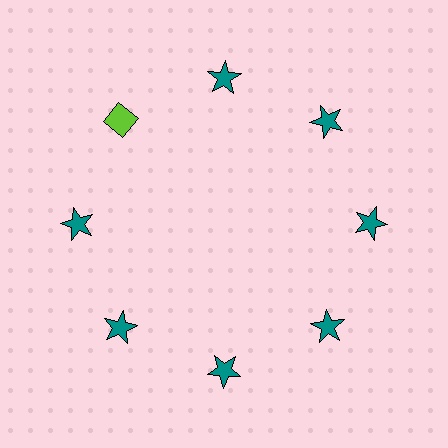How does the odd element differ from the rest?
It differs in both color (lime instead of teal) and shape (diamond instead of star).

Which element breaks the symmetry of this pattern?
The lime diamond at roughly the 10 o'clock position breaks the symmetry. All other shapes are teal stars.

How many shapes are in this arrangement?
There are 8 shapes arranged in a ring pattern.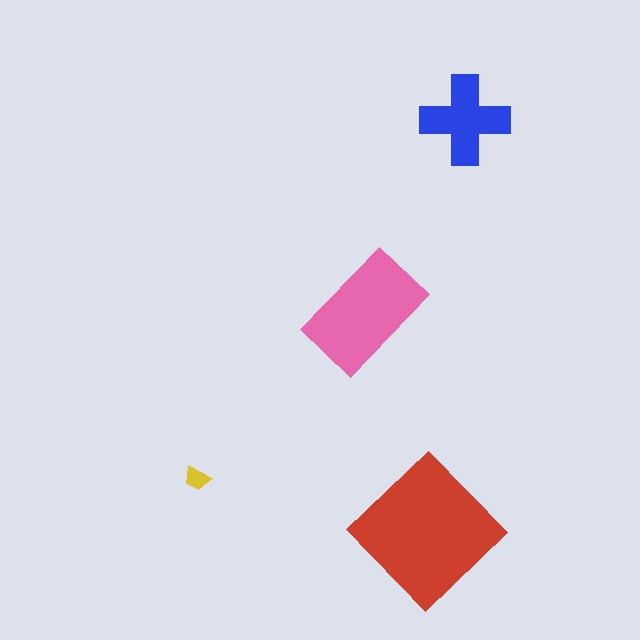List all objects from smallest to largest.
The yellow trapezoid, the blue cross, the pink rectangle, the red diamond.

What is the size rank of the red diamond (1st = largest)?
1st.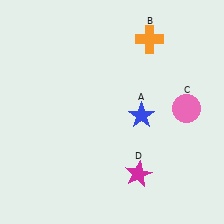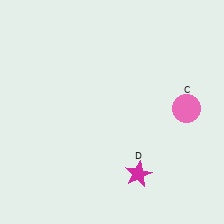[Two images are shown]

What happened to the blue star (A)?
The blue star (A) was removed in Image 2. It was in the bottom-right area of Image 1.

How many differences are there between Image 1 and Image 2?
There are 2 differences between the two images.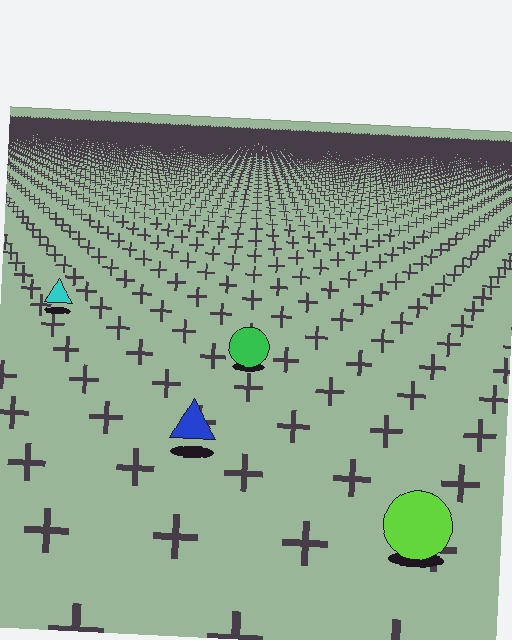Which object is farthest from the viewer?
The cyan triangle is farthest from the viewer. It appears smaller and the ground texture around it is denser.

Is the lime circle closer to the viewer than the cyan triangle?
Yes. The lime circle is closer — you can tell from the texture gradient: the ground texture is coarser near it.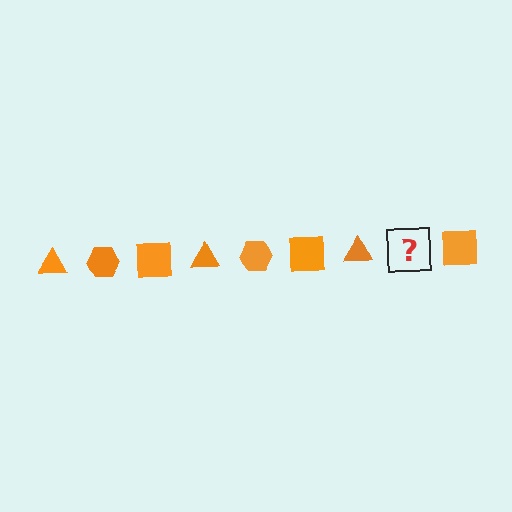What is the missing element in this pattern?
The missing element is an orange hexagon.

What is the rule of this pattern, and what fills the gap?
The rule is that the pattern cycles through triangle, hexagon, square shapes in orange. The gap should be filled with an orange hexagon.